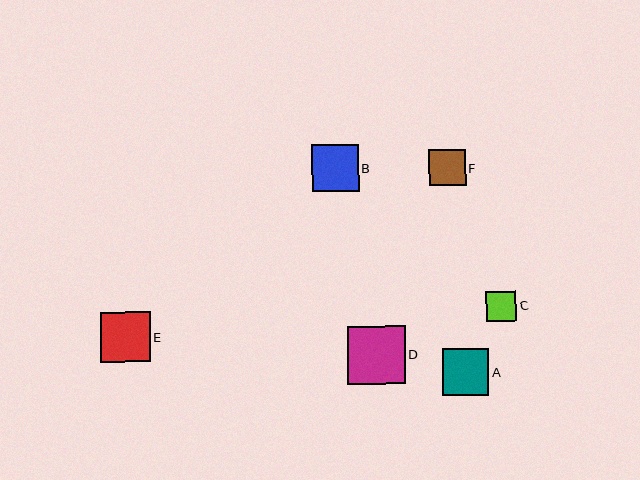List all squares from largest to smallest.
From largest to smallest: D, E, B, A, F, C.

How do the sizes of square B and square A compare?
Square B and square A are approximately the same size.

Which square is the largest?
Square D is the largest with a size of approximately 58 pixels.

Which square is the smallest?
Square C is the smallest with a size of approximately 30 pixels.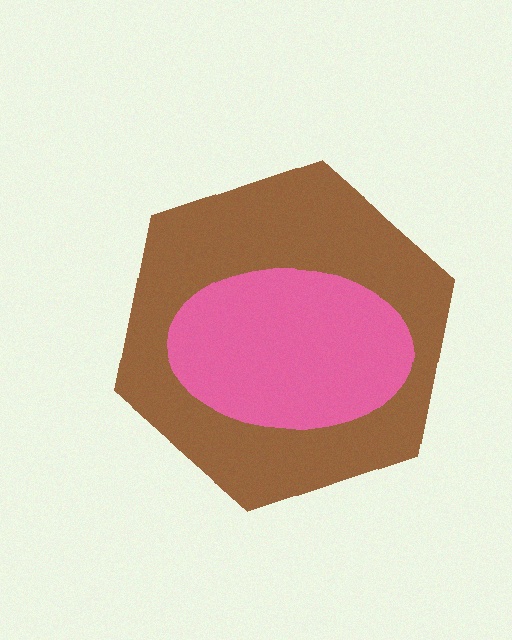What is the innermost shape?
The pink ellipse.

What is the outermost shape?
The brown hexagon.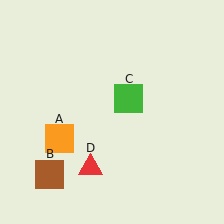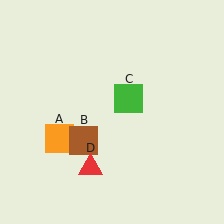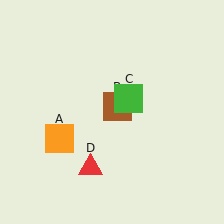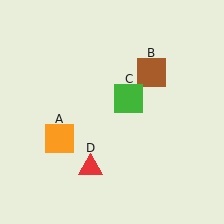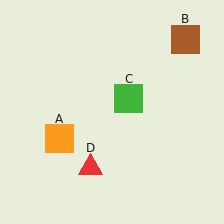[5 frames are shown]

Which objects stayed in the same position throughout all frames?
Orange square (object A) and green square (object C) and red triangle (object D) remained stationary.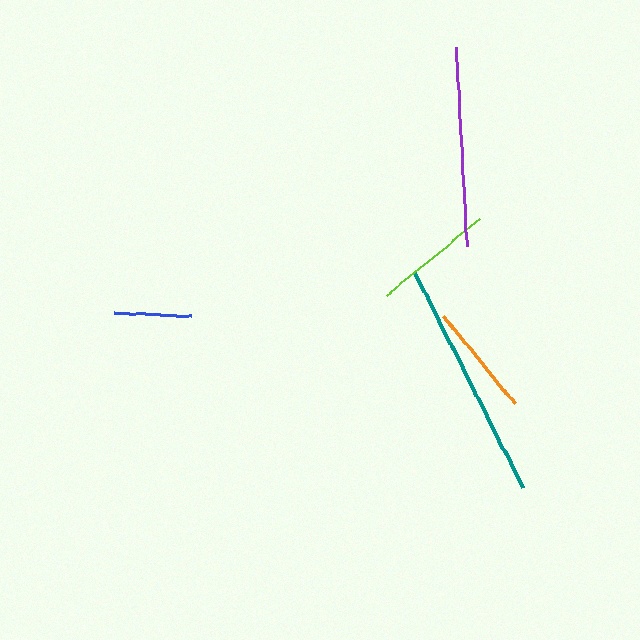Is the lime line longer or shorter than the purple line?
The purple line is longer than the lime line.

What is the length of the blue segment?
The blue segment is approximately 77 pixels long.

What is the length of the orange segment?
The orange segment is approximately 113 pixels long.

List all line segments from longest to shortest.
From longest to shortest: teal, purple, lime, orange, blue.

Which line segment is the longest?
The teal line is the longest at approximately 241 pixels.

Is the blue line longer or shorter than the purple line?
The purple line is longer than the blue line.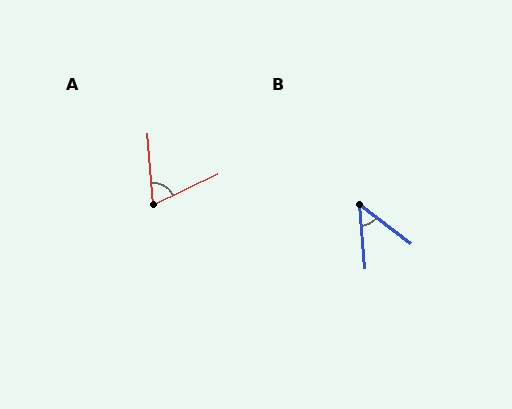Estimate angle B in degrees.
Approximately 48 degrees.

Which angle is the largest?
A, at approximately 68 degrees.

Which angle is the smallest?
B, at approximately 48 degrees.